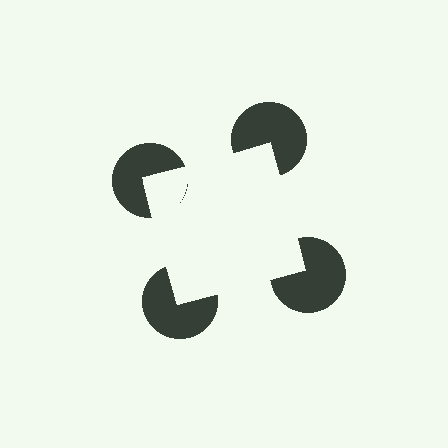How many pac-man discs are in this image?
There are 4 — one at each vertex of the illusory square.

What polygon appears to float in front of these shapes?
An illusory square — its edges are inferred from the aligned wedge cuts in the pac-man discs, not physically drawn.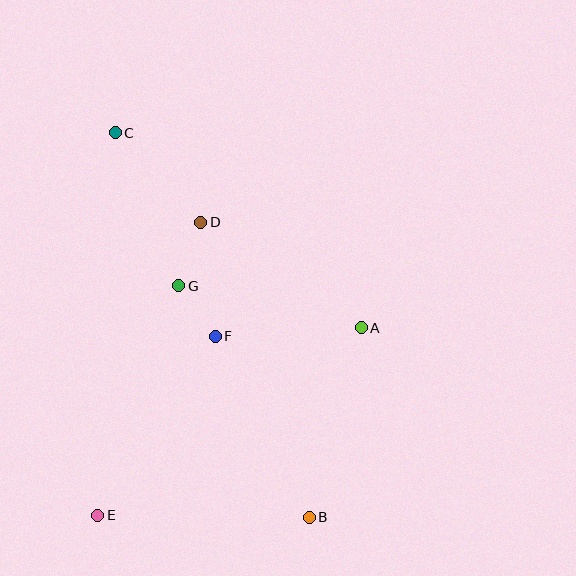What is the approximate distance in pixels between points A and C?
The distance between A and C is approximately 314 pixels.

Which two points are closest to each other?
Points F and G are closest to each other.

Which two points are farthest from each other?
Points B and C are farthest from each other.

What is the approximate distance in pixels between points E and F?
The distance between E and F is approximately 214 pixels.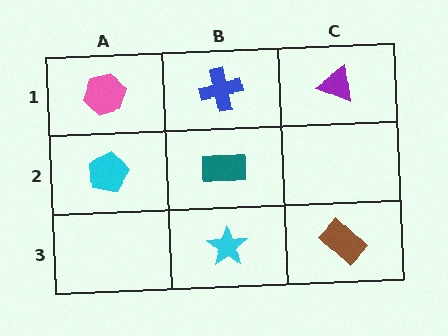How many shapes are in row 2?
2 shapes.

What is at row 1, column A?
A pink hexagon.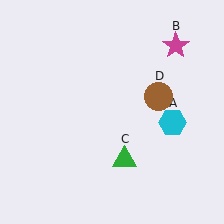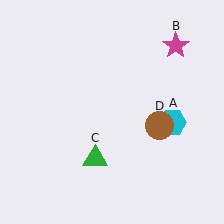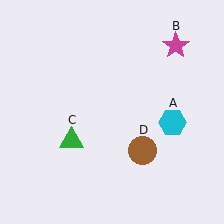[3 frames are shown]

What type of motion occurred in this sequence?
The green triangle (object C), brown circle (object D) rotated clockwise around the center of the scene.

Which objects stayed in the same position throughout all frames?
Cyan hexagon (object A) and magenta star (object B) remained stationary.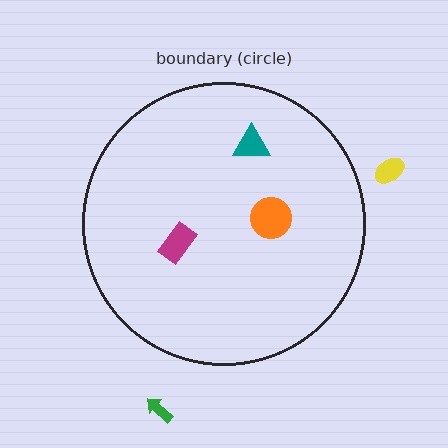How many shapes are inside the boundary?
3 inside, 2 outside.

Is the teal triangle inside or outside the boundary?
Inside.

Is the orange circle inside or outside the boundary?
Inside.